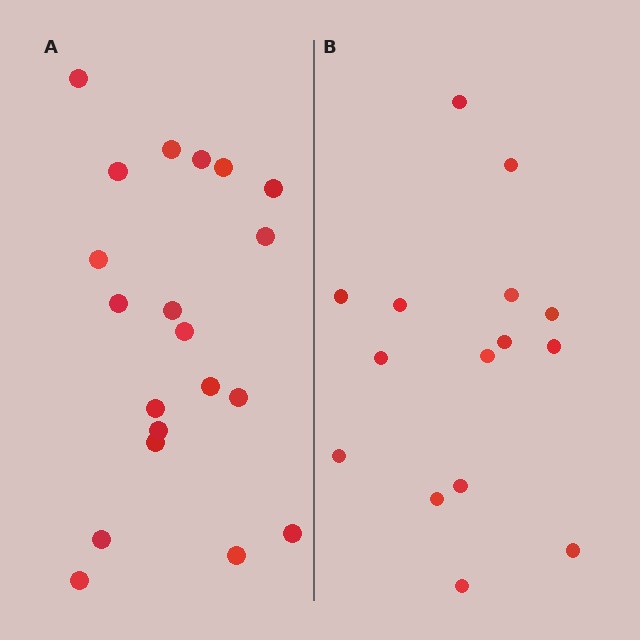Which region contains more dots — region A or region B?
Region A (the left region) has more dots.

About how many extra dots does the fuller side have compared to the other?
Region A has about 5 more dots than region B.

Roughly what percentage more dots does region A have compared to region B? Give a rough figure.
About 35% more.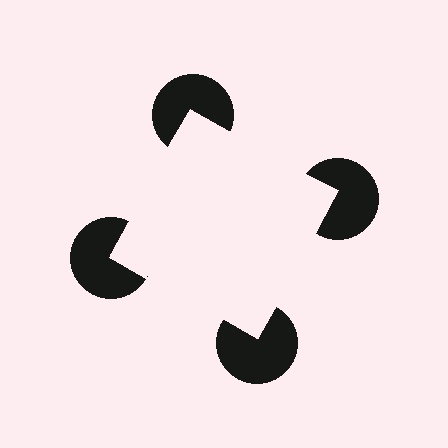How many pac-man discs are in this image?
There are 4 — one at each vertex of the illusory square.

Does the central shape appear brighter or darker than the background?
It typically appears slightly brighter than the background, even though no actual brightness change is drawn.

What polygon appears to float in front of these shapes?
An illusory square — its edges are inferred from the aligned wedge cuts in the pac-man discs, not physically drawn.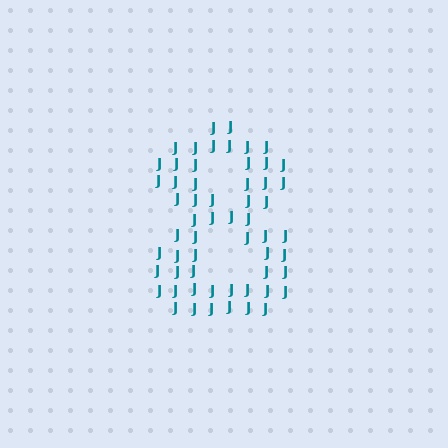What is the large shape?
The large shape is the digit 8.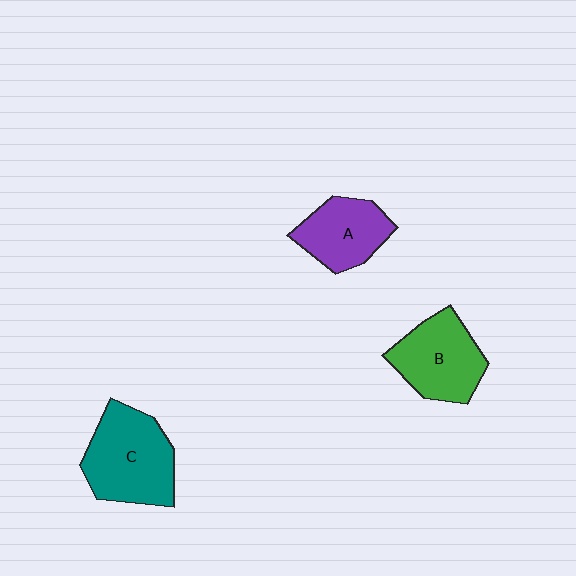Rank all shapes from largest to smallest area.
From largest to smallest: C (teal), B (green), A (purple).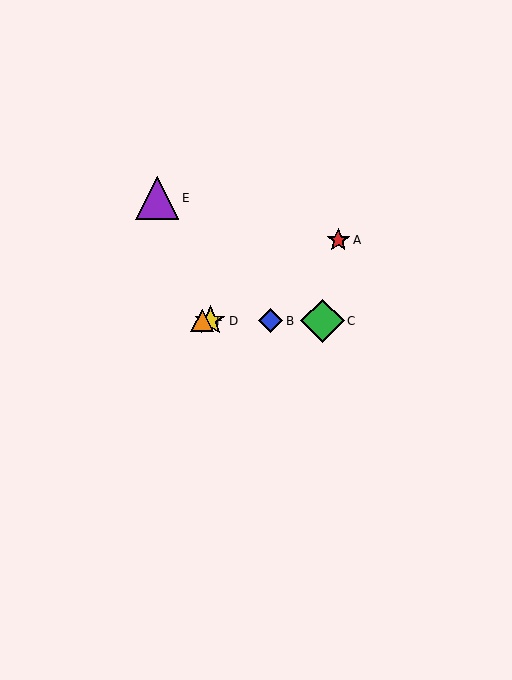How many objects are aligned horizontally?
4 objects (B, C, D, F) are aligned horizontally.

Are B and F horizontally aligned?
Yes, both are at y≈321.